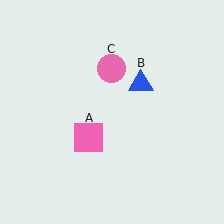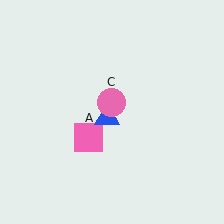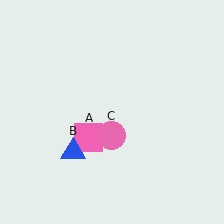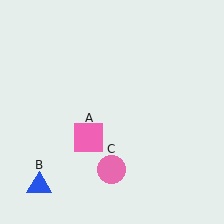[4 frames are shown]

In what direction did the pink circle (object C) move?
The pink circle (object C) moved down.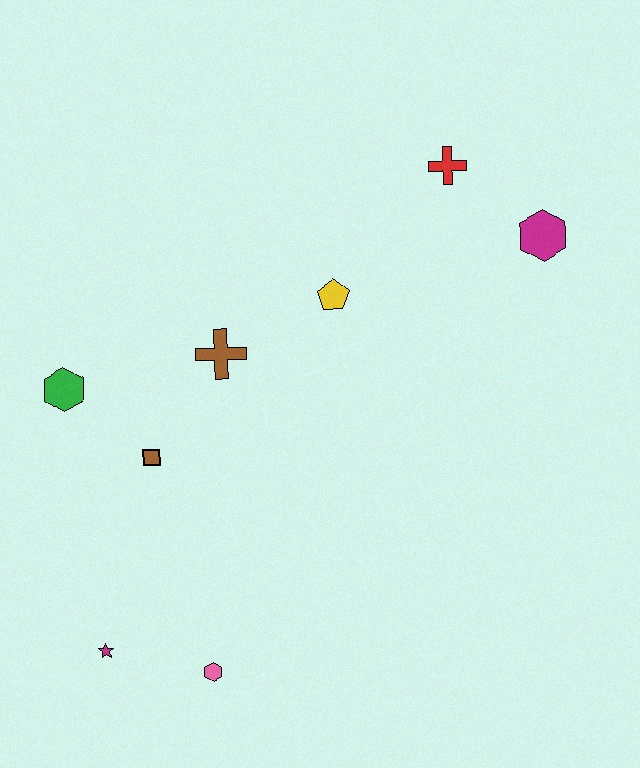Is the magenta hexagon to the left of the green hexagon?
No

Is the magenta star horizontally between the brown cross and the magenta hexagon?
No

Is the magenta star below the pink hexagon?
No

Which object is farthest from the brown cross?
The magenta hexagon is farthest from the brown cross.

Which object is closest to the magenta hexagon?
The red cross is closest to the magenta hexagon.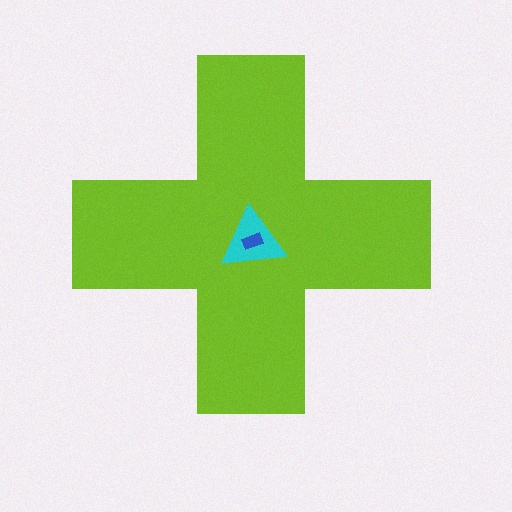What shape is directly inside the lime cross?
The cyan triangle.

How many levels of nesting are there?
3.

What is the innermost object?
The blue rectangle.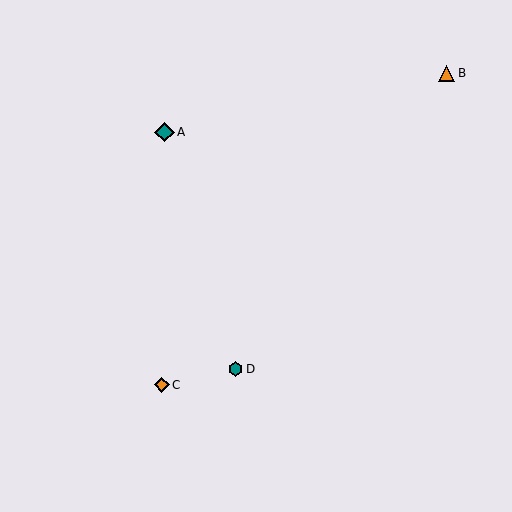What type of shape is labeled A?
Shape A is a teal diamond.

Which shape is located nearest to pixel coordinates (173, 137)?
The teal diamond (labeled A) at (164, 132) is nearest to that location.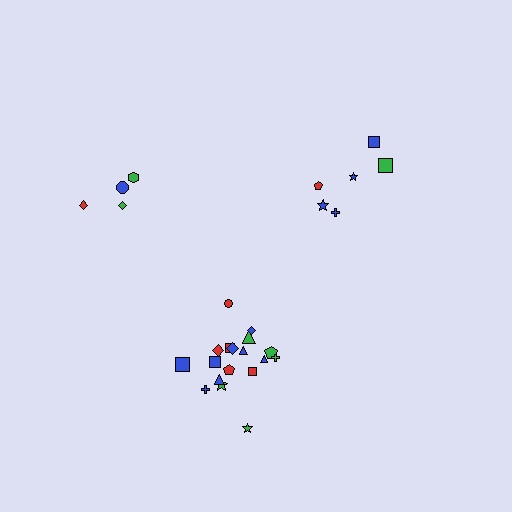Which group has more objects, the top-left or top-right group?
The top-right group.